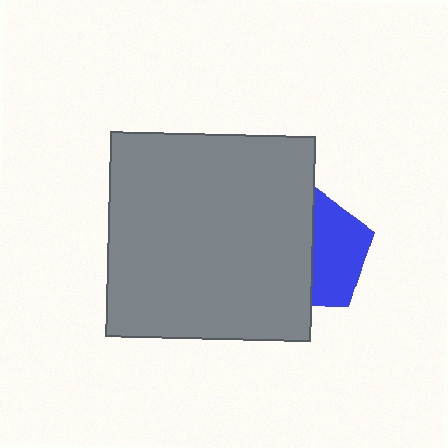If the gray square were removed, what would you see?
You would see the complete blue pentagon.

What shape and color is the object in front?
The object in front is a gray square.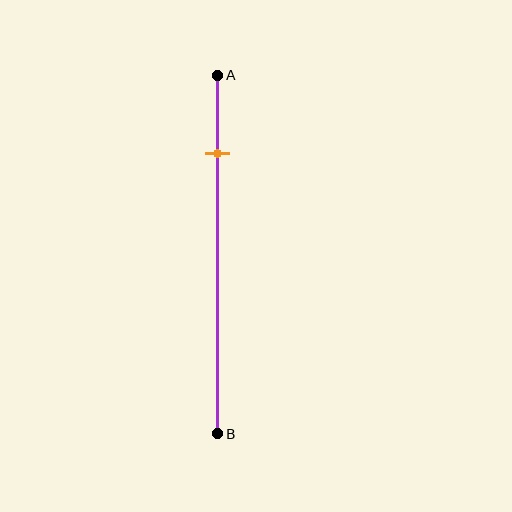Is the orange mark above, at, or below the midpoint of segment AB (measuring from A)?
The orange mark is above the midpoint of segment AB.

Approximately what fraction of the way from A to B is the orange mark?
The orange mark is approximately 20% of the way from A to B.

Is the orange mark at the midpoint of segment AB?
No, the mark is at about 20% from A, not at the 50% midpoint.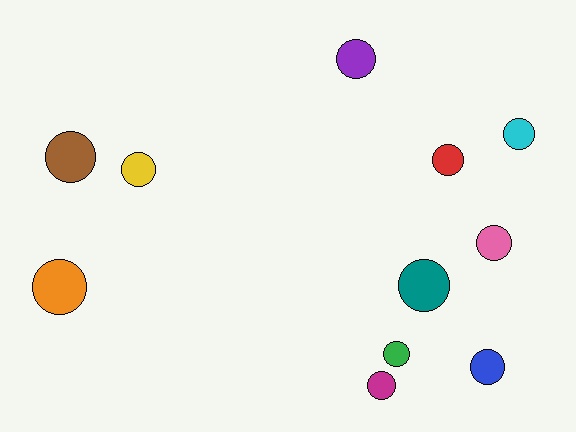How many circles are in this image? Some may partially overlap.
There are 11 circles.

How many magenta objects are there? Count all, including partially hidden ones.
There is 1 magenta object.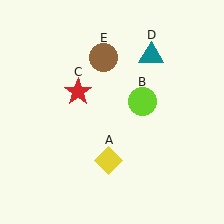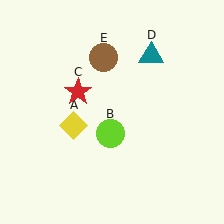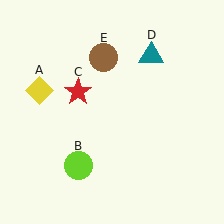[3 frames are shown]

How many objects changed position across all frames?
2 objects changed position: yellow diamond (object A), lime circle (object B).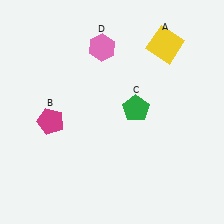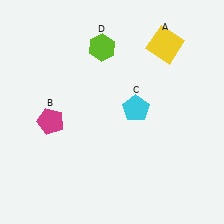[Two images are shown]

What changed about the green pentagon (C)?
In Image 1, C is green. In Image 2, it changed to cyan.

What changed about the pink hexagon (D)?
In Image 1, D is pink. In Image 2, it changed to lime.